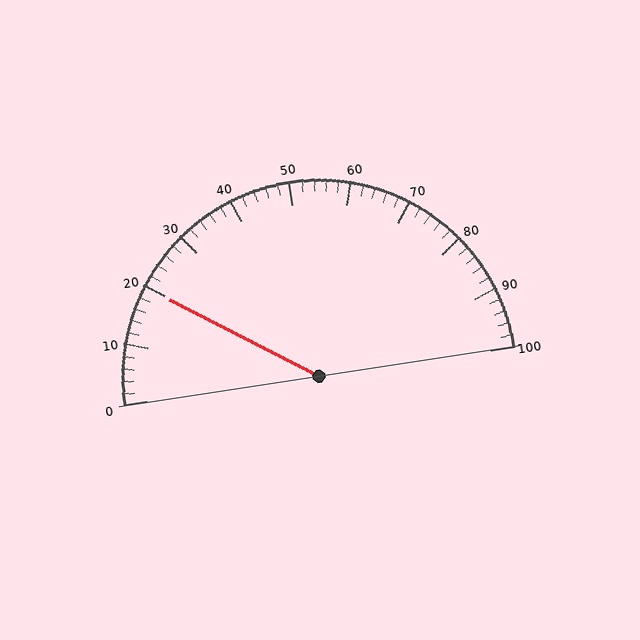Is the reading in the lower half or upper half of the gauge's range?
The reading is in the lower half of the range (0 to 100).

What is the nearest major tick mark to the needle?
The nearest major tick mark is 20.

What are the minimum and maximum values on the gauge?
The gauge ranges from 0 to 100.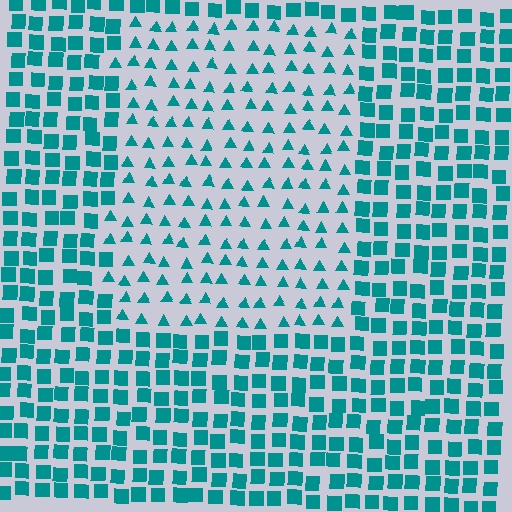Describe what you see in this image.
The image is filled with small teal elements arranged in a uniform grid. A rectangle-shaped region contains triangles, while the surrounding area contains squares. The boundary is defined purely by the change in element shape.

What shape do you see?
I see a rectangle.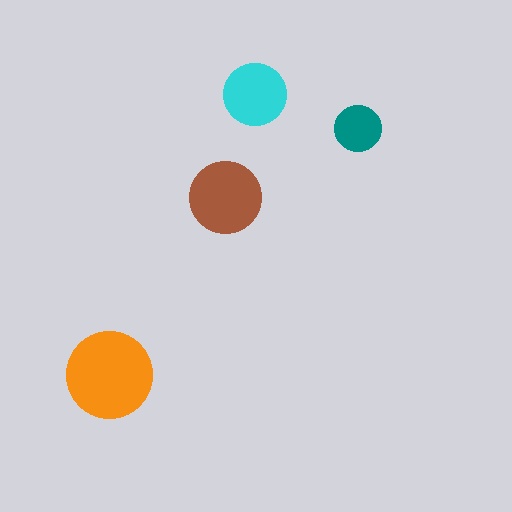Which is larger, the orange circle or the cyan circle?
The orange one.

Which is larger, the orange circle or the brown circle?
The orange one.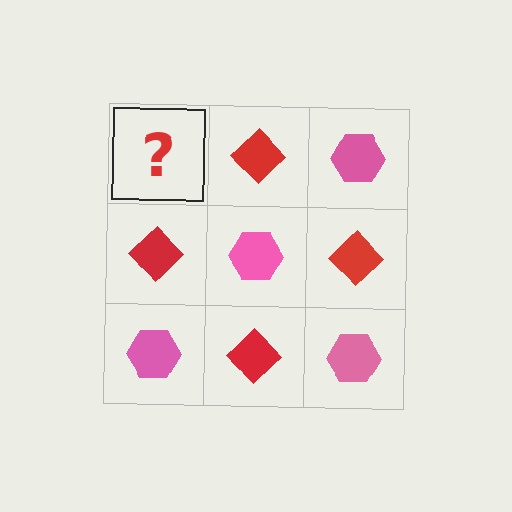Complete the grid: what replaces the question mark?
The question mark should be replaced with a pink hexagon.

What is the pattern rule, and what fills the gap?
The rule is that it alternates pink hexagon and red diamond in a checkerboard pattern. The gap should be filled with a pink hexagon.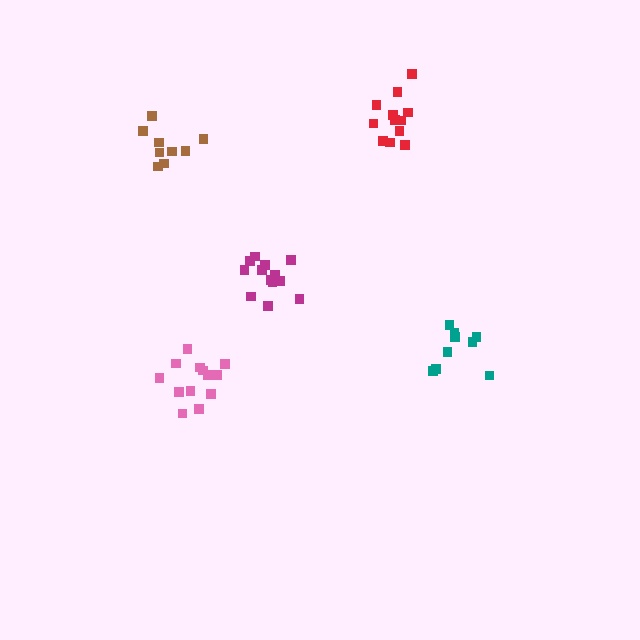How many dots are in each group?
Group 1: 9 dots, Group 2: 13 dots, Group 3: 13 dots, Group 4: 9 dots, Group 5: 12 dots (56 total).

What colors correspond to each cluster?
The clusters are colored: teal, magenta, pink, brown, red.